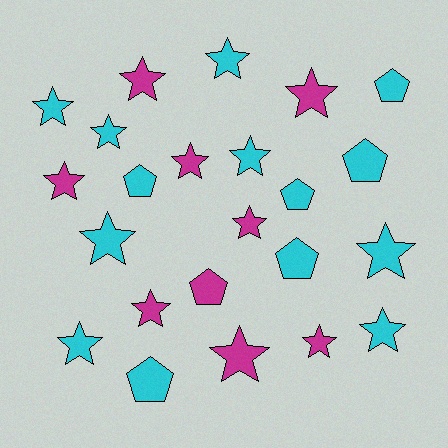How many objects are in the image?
There are 23 objects.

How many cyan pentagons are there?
There are 6 cyan pentagons.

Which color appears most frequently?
Cyan, with 14 objects.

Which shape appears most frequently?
Star, with 16 objects.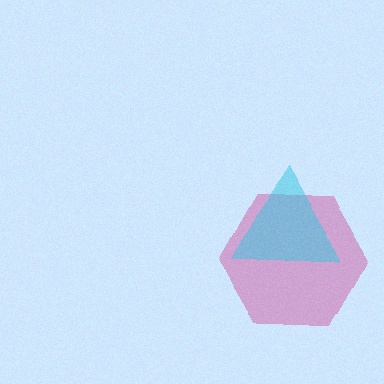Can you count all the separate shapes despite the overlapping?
Yes, there are 2 separate shapes.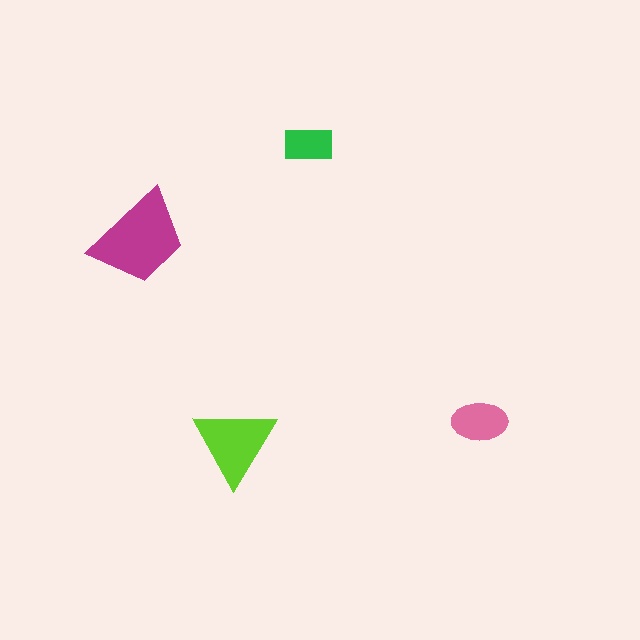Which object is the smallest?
The green rectangle.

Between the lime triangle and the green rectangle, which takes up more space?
The lime triangle.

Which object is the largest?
The magenta trapezoid.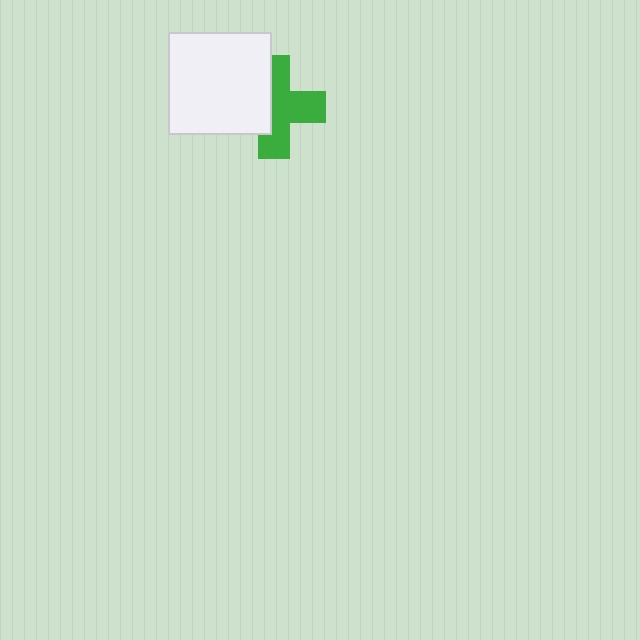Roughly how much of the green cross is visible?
About half of it is visible (roughly 60%).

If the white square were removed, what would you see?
You would see the complete green cross.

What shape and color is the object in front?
The object in front is a white square.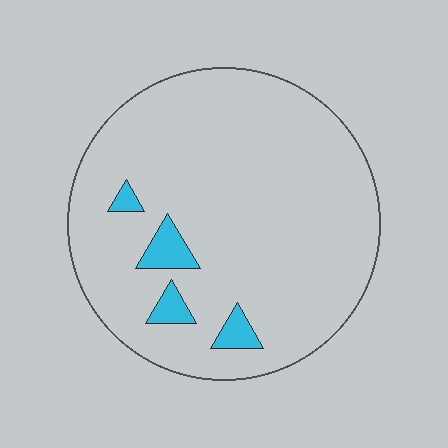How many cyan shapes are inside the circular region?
4.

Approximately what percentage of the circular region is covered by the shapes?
Approximately 5%.